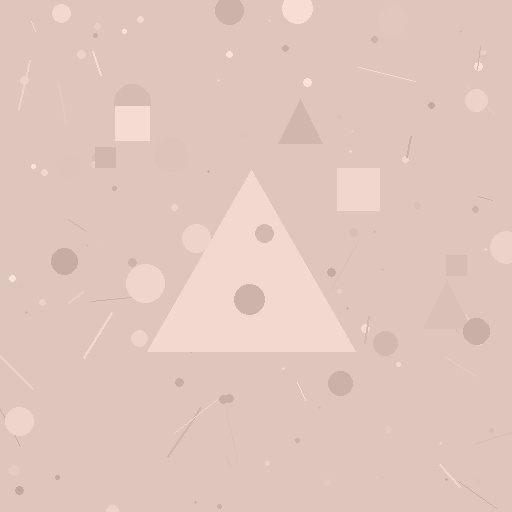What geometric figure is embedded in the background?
A triangle is embedded in the background.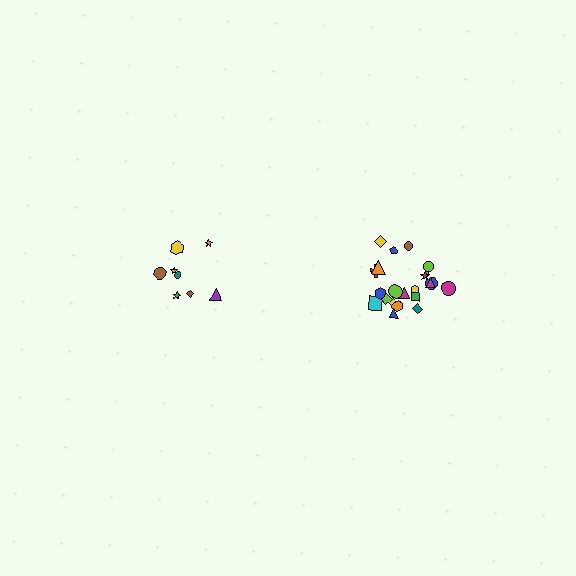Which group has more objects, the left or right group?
The right group.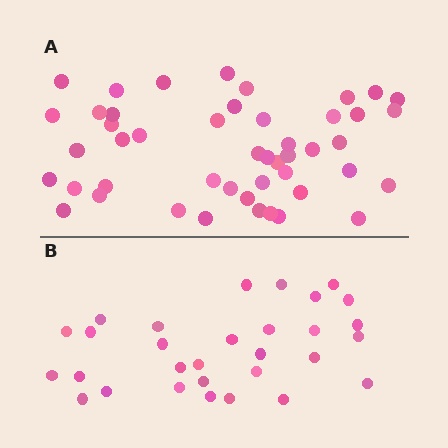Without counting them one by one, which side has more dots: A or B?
Region A (the top region) has more dots.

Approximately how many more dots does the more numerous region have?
Region A has approximately 15 more dots than region B.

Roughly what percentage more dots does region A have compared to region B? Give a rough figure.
About 55% more.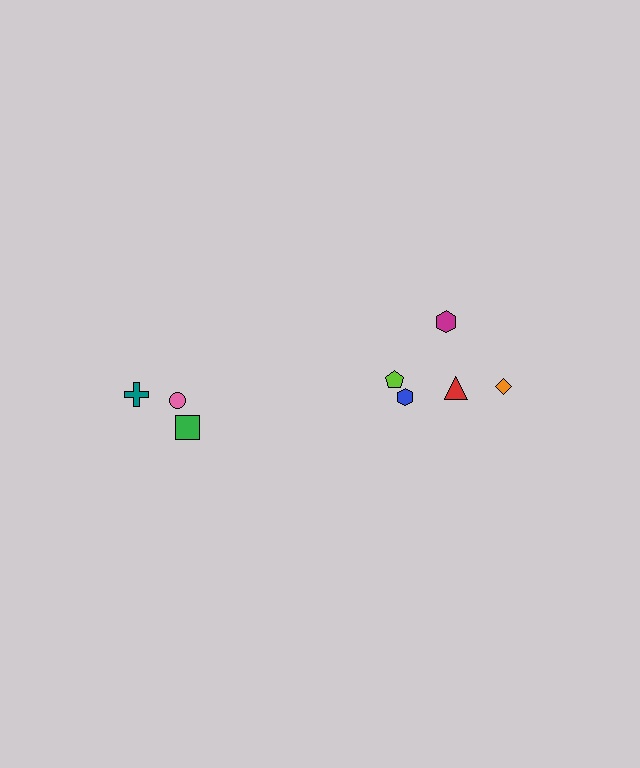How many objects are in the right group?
There are 5 objects.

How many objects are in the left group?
There are 3 objects.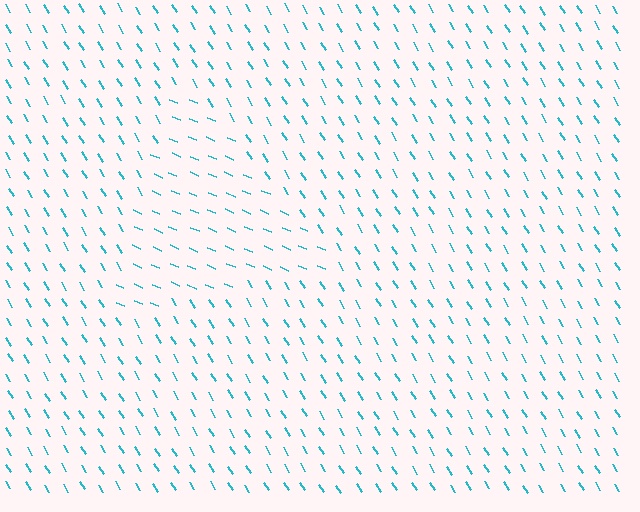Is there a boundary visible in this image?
Yes, there is a texture boundary formed by a change in line orientation.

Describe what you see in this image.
The image is filled with small cyan line segments. A triangle region in the image has lines oriented differently from the surrounding lines, creating a visible texture boundary.